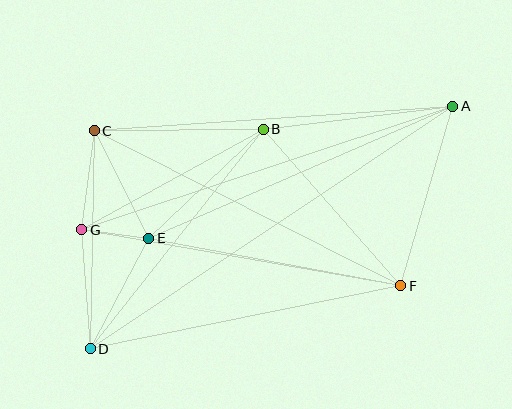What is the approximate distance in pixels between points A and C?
The distance between A and C is approximately 359 pixels.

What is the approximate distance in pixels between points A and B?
The distance between A and B is approximately 191 pixels.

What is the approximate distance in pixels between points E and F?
The distance between E and F is approximately 257 pixels.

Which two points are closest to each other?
Points E and G are closest to each other.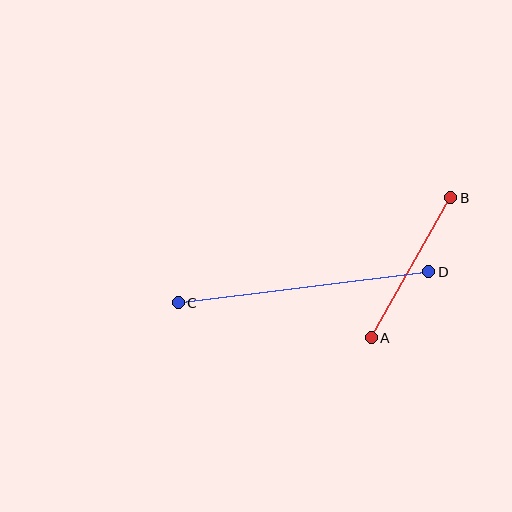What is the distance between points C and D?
The distance is approximately 253 pixels.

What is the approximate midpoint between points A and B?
The midpoint is at approximately (411, 268) pixels.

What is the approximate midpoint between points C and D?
The midpoint is at approximately (303, 287) pixels.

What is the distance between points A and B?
The distance is approximately 161 pixels.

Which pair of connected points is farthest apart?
Points C and D are farthest apart.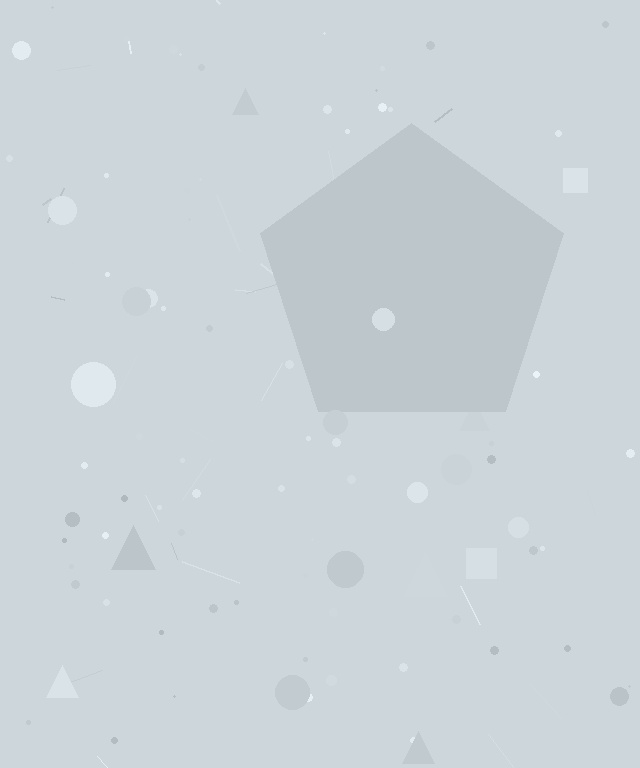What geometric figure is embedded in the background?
A pentagon is embedded in the background.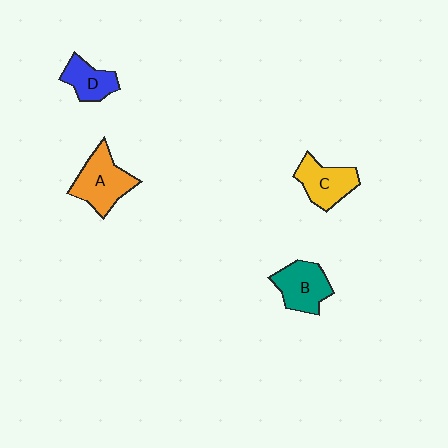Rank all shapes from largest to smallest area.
From largest to smallest: A (orange), B (teal), C (yellow), D (blue).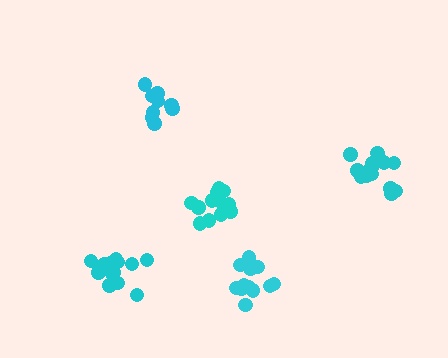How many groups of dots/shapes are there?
There are 5 groups.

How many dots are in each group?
Group 1: 13 dots, Group 2: 10 dots, Group 3: 12 dots, Group 4: 14 dots, Group 5: 15 dots (64 total).